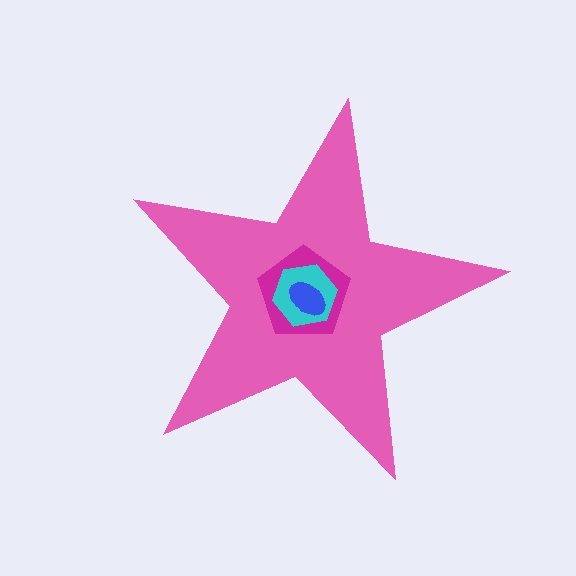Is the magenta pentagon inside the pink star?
Yes.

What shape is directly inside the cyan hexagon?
The blue ellipse.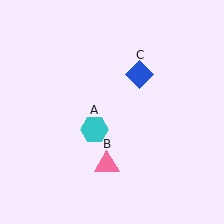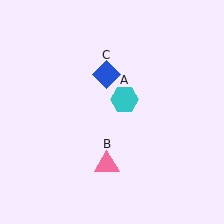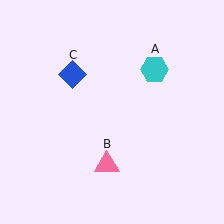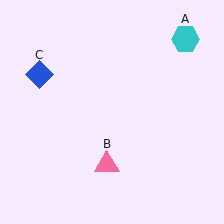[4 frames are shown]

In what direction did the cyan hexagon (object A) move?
The cyan hexagon (object A) moved up and to the right.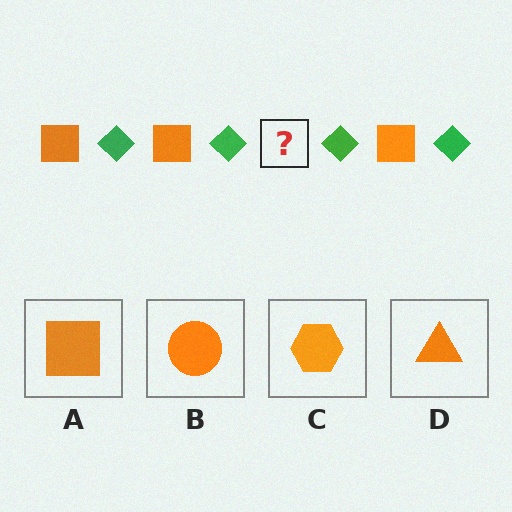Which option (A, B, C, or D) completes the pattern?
A.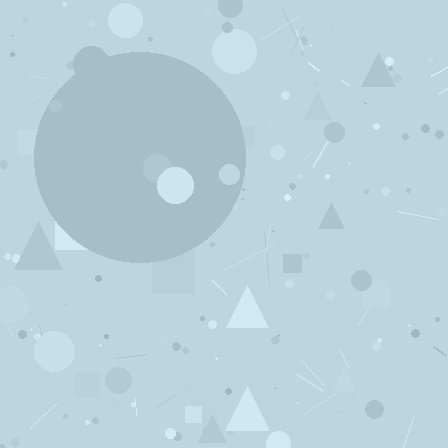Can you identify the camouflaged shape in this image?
The camouflaged shape is a circle.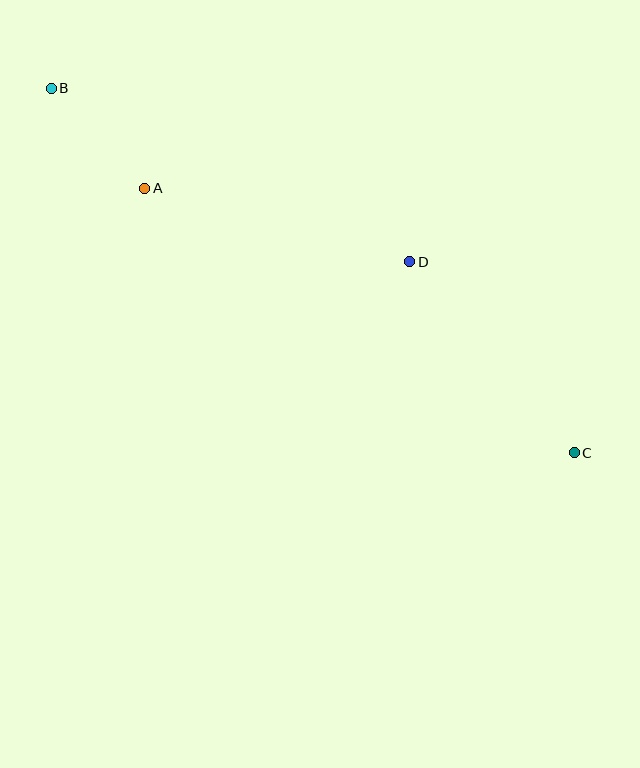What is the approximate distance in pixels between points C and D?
The distance between C and D is approximately 252 pixels.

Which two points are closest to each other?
Points A and B are closest to each other.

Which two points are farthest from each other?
Points B and C are farthest from each other.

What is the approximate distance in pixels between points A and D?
The distance between A and D is approximately 275 pixels.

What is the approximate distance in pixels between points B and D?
The distance between B and D is approximately 399 pixels.